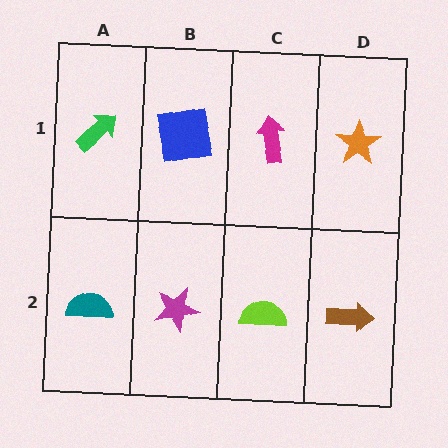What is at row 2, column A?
A teal semicircle.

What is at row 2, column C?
A lime semicircle.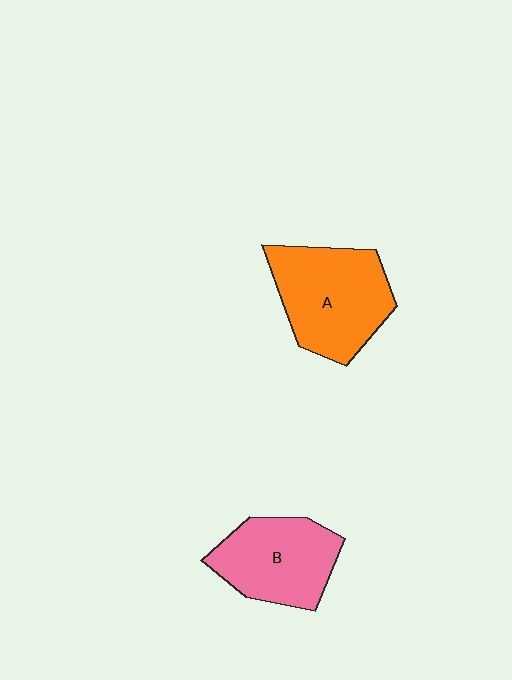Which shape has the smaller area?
Shape B (pink).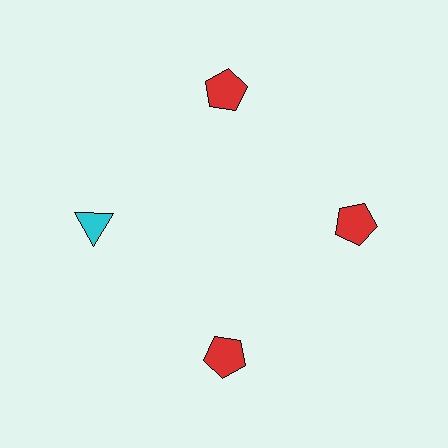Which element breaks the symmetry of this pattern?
The cyan triangle at roughly the 9 o'clock position breaks the symmetry. All other shapes are red pentagons.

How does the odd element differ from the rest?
It differs in both color (cyan instead of red) and shape (triangle instead of pentagon).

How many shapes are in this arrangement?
There are 4 shapes arranged in a ring pattern.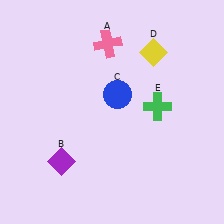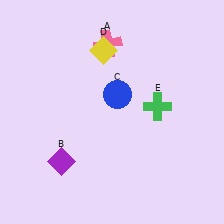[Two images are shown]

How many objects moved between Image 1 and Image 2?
1 object moved between the two images.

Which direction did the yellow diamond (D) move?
The yellow diamond (D) moved left.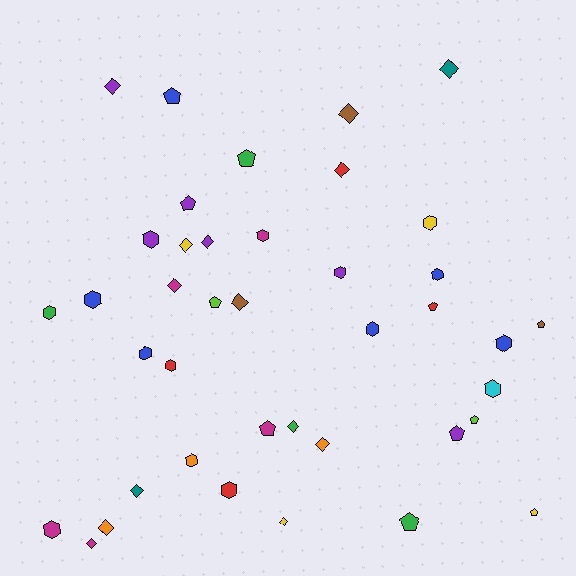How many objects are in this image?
There are 40 objects.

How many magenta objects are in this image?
There are 5 magenta objects.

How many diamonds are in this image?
There are 14 diamonds.